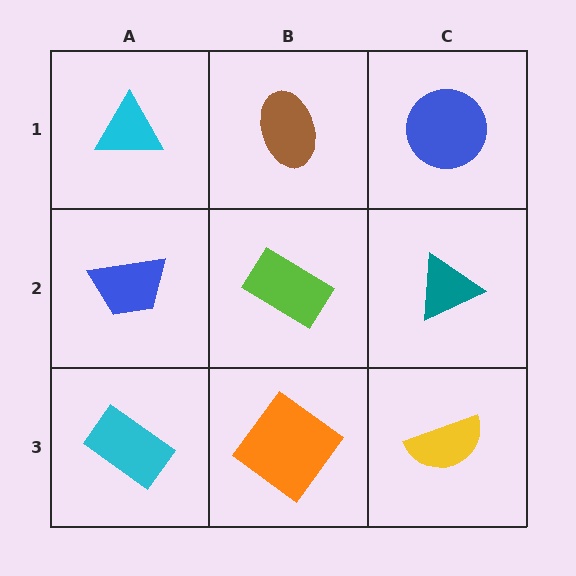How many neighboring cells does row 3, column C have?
2.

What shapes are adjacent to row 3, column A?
A blue trapezoid (row 2, column A), an orange diamond (row 3, column B).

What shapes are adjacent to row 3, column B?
A lime rectangle (row 2, column B), a cyan rectangle (row 3, column A), a yellow semicircle (row 3, column C).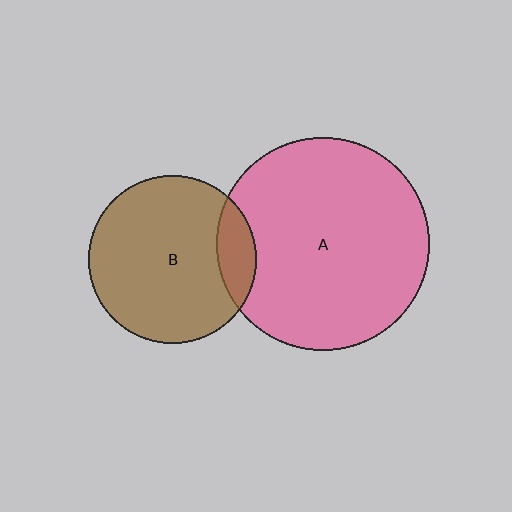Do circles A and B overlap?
Yes.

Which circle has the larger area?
Circle A (pink).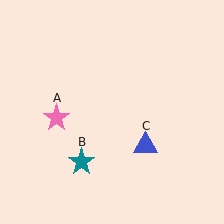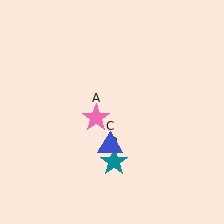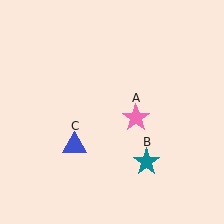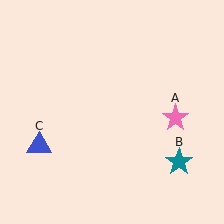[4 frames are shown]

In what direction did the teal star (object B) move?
The teal star (object B) moved right.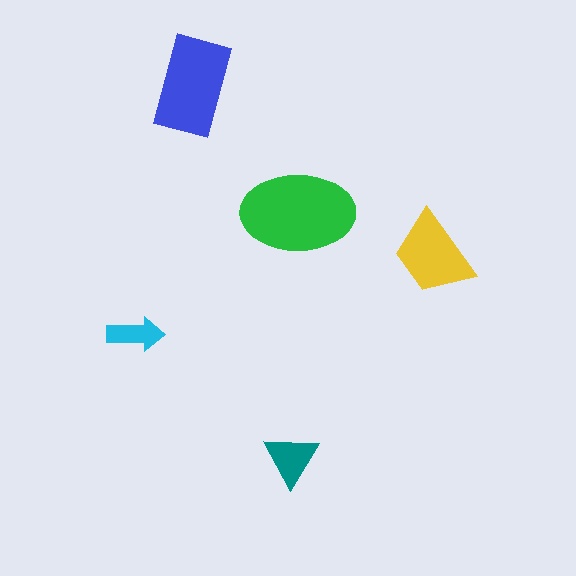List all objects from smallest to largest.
The cyan arrow, the teal triangle, the yellow trapezoid, the blue rectangle, the green ellipse.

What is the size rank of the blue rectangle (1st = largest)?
2nd.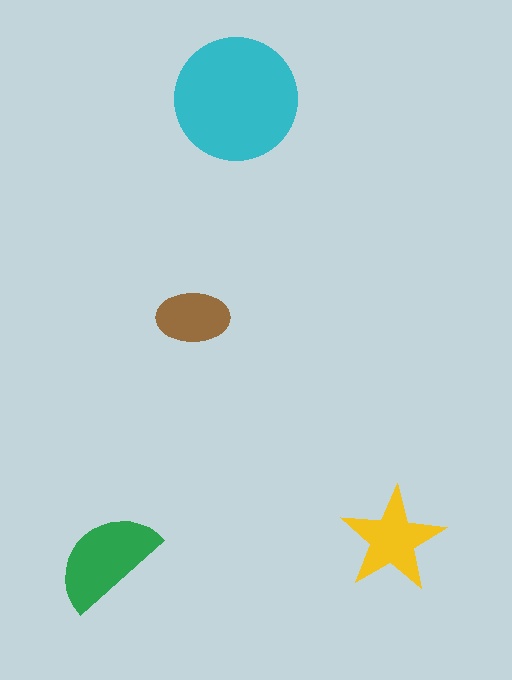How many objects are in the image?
There are 4 objects in the image.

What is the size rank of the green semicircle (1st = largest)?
2nd.